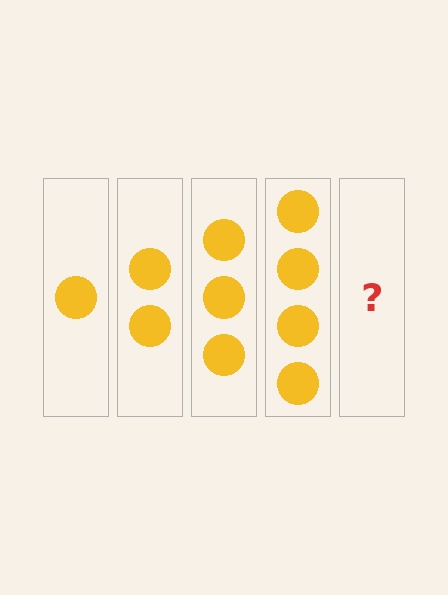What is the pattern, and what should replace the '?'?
The pattern is that each step adds one more circle. The '?' should be 5 circles.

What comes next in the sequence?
The next element should be 5 circles.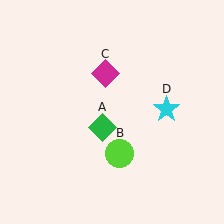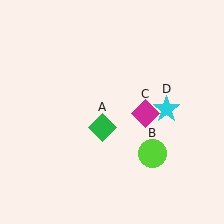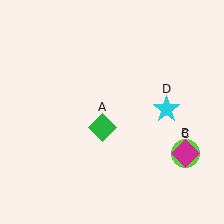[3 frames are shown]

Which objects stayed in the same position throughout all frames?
Green diamond (object A) and cyan star (object D) remained stationary.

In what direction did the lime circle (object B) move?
The lime circle (object B) moved right.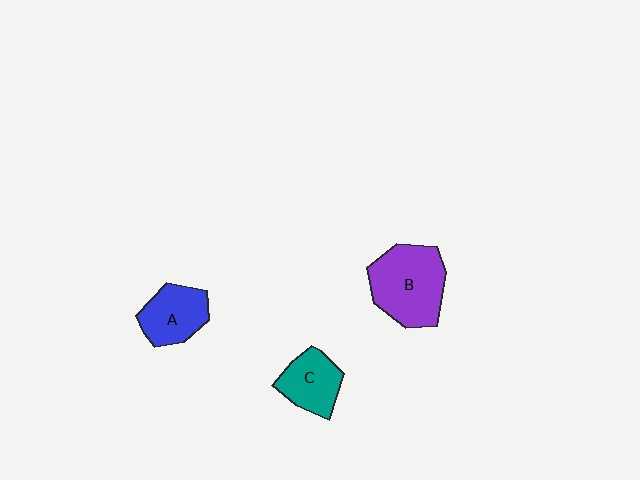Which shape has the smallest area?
Shape C (teal).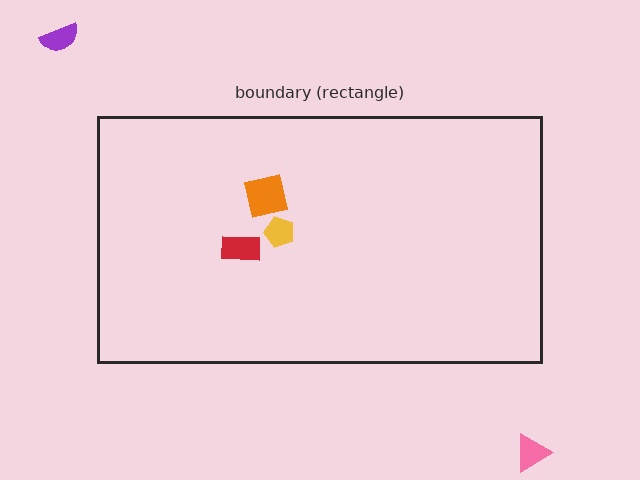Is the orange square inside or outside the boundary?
Inside.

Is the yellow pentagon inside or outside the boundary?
Inside.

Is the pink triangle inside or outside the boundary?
Outside.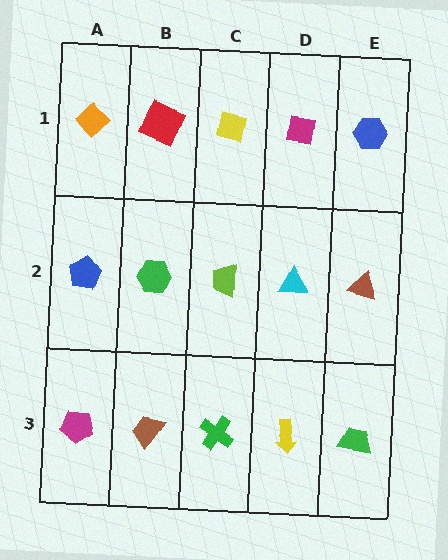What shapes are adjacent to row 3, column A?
A blue pentagon (row 2, column A), a brown trapezoid (row 3, column B).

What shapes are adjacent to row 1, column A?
A blue pentagon (row 2, column A), a red square (row 1, column B).